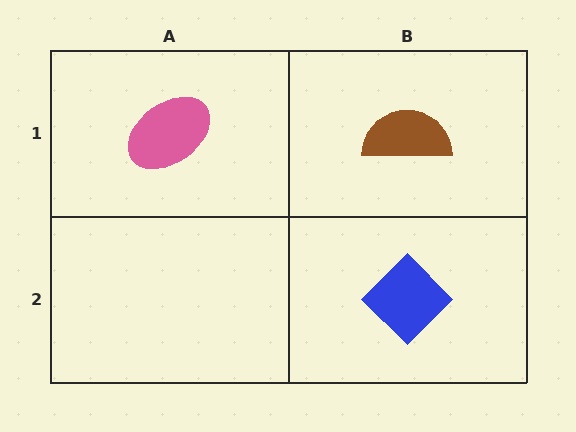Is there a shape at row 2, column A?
No, that cell is empty.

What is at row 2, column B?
A blue diamond.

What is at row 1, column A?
A pink ellipse.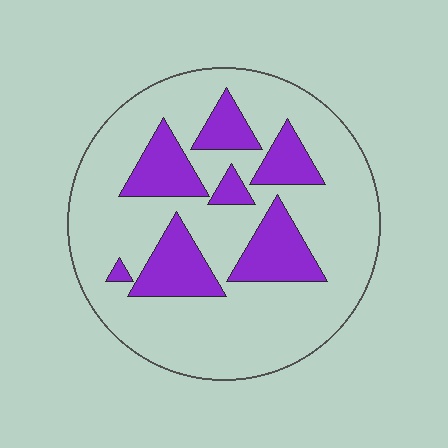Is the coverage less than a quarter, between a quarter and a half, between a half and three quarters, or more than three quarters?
Less than a quarter.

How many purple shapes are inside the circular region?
7.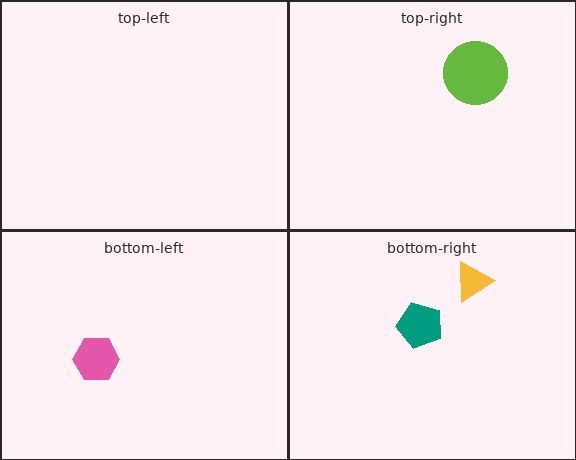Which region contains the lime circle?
The top-right region.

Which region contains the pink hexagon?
The bottom-left region.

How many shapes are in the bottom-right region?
2.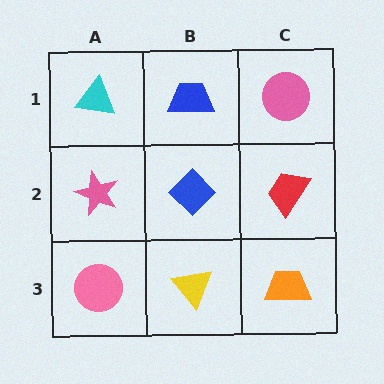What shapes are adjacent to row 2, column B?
A blue trapezoid (row 1, column B), a yellow triangle (row 3, column B), a pink star (row 2, column A), a red trapezoid (row 2, column C).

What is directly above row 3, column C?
A red trapezoid.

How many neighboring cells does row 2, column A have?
3.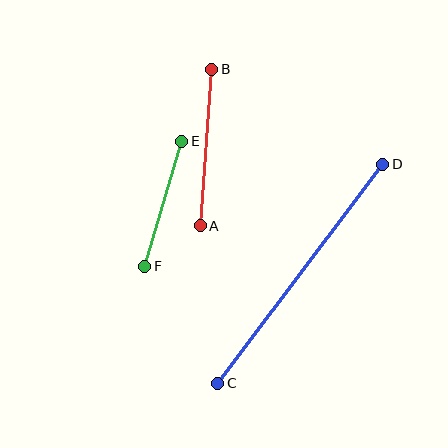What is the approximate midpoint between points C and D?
The midpoint is at approximately (300, 274) pixels.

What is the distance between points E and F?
The distance is approximately 130 pixels.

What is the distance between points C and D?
The distance is approximately 274 pixels.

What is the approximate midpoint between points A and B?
The midpoint is at approximately (206, 147) pixels.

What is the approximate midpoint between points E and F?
The midpoint is at approximately (163, 204) pixels.